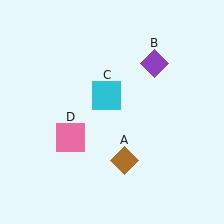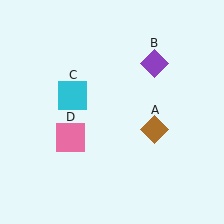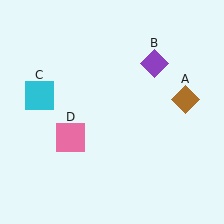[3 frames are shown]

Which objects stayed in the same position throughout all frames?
Purple diamond (object B) and pink square (object D) remained stationary.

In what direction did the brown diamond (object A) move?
The brown diamond (object A) moved up and to the right.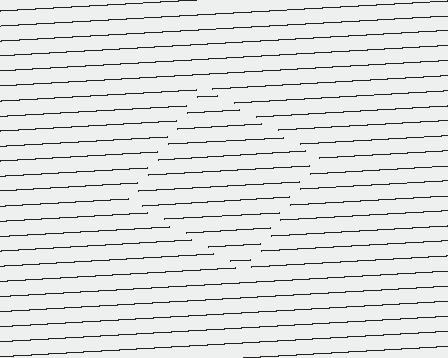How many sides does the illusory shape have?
4 sides — the line-ends trace a square.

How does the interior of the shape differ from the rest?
The interior of the shape contains the same grating, shifted by half a period — the contour is defined by the phase discontinuity where line-ends from the inner and outer gratings abut.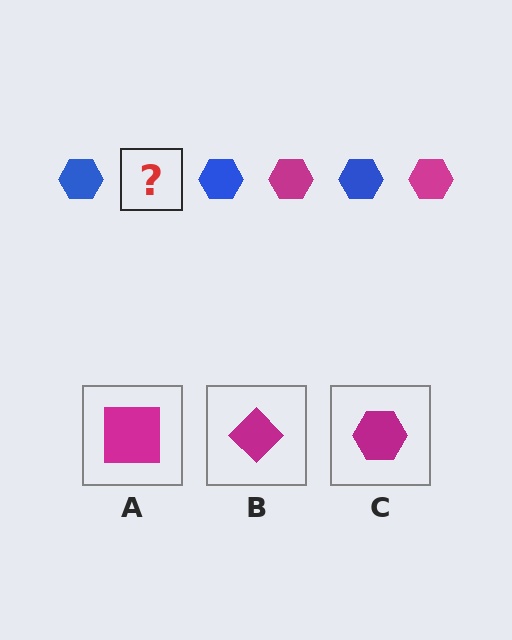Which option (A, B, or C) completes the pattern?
C.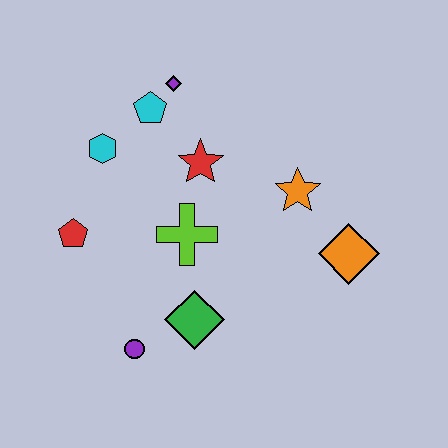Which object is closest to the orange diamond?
The orange star is closest to the orange diamond.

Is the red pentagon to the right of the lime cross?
No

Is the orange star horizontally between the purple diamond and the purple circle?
No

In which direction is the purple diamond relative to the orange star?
The purple diamond is to the left of the orange star.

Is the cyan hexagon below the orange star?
No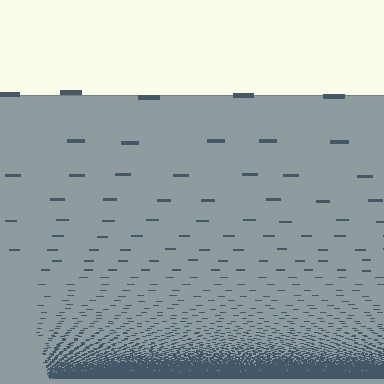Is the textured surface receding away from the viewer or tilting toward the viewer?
The surface appears to tilt toward the viewer. Texture elements get larger and sparser toward the top.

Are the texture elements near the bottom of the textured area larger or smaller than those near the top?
Smaller. The gradient is inverted — elements near the bottom are smaller and denser.